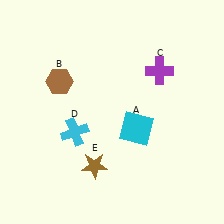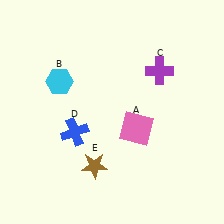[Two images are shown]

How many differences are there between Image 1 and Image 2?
There are 3 differences between the two images.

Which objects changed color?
A changed from cyan to pink. B changed from brown to cyan. D changed from cyan to blue.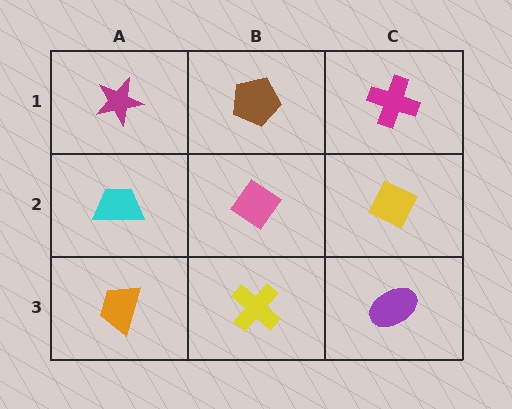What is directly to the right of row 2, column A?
A pink diamond.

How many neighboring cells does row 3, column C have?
2.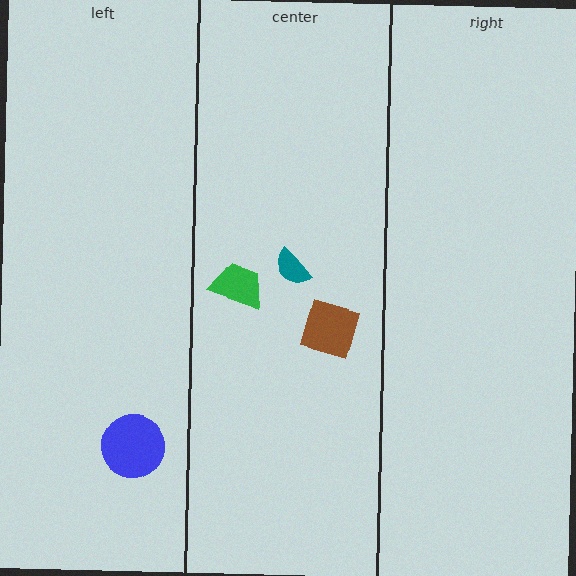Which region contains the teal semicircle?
The center region.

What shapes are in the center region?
The brown square, the teal semicircle, the green trapezoid.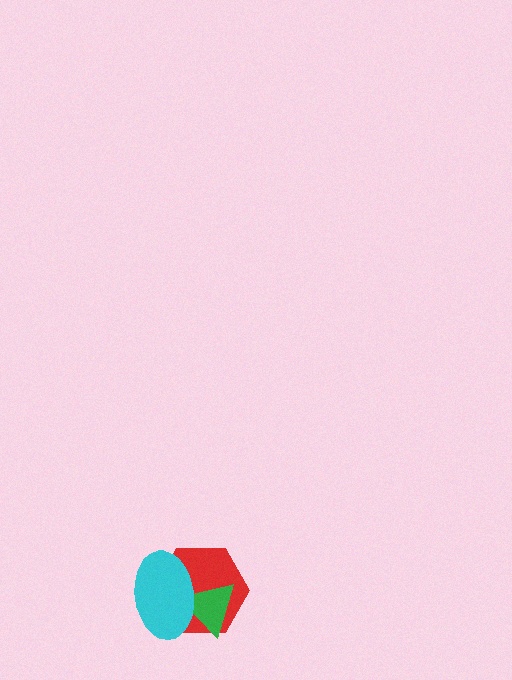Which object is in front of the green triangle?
The cyan ellipse is in front of the green triangle.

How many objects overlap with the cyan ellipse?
2 objects overlap with the cyan ellipse.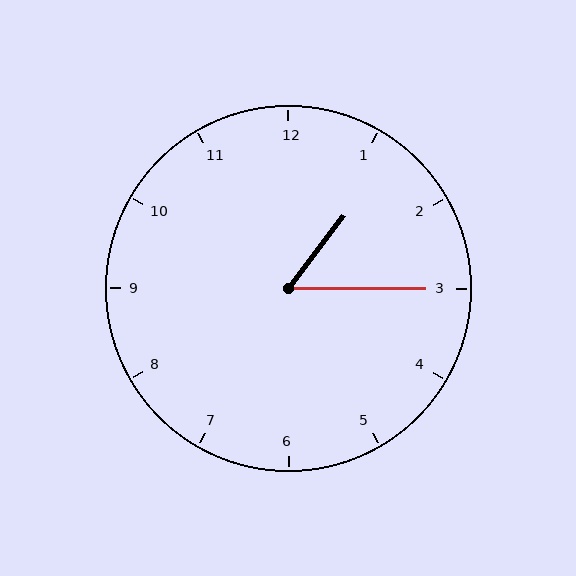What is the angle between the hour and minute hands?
Approximately 52 degrees.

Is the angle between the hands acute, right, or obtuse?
It is acute.